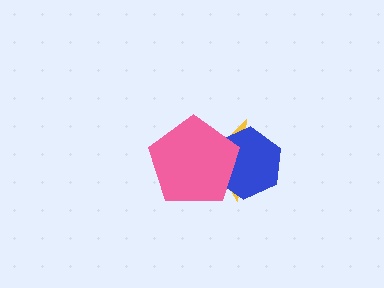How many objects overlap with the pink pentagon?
2 objects overlap with the pink pentagon.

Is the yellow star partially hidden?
Yes, it is partially covered by another shape.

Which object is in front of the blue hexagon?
The pink pentagon is in front of the blue hexagon.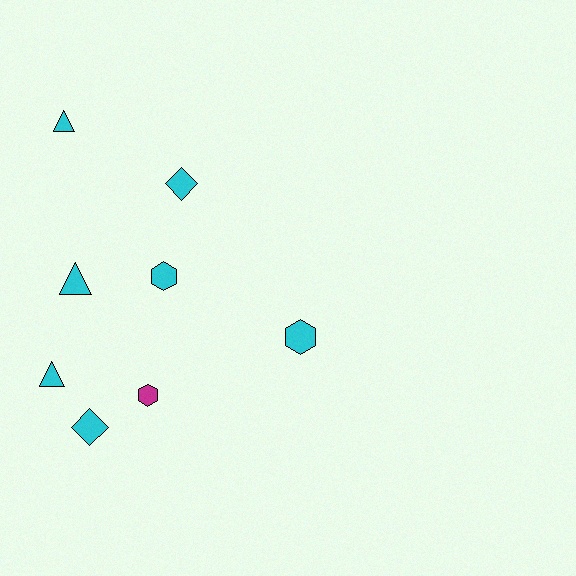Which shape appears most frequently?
Triangle, with 3 objects.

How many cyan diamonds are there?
There are 2 cyan diamonds.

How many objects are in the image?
There are 8 objects.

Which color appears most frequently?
Cyan, with 7 objects.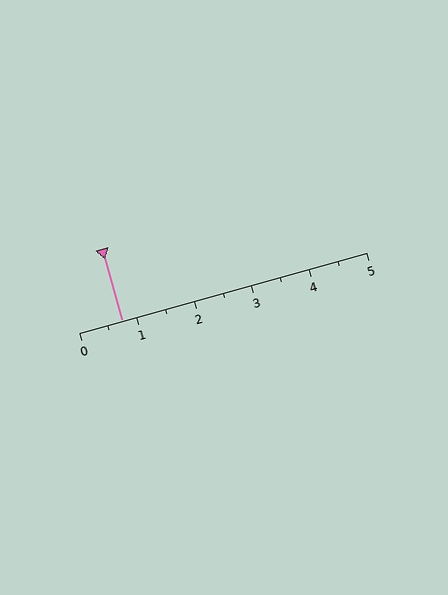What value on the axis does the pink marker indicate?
The marker indicates approximately 0.8.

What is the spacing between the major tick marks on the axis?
The major ticks are spaced 1 apart.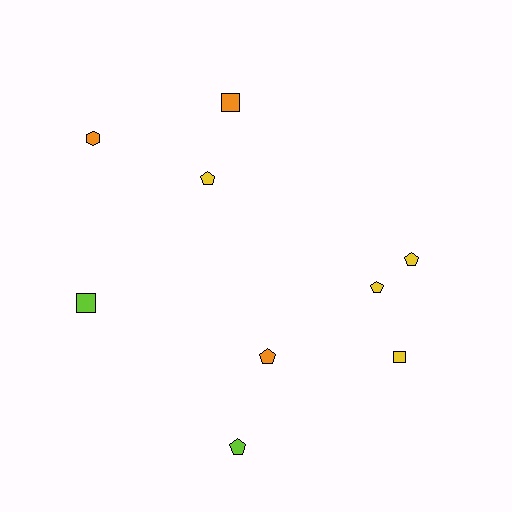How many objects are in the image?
There are 9 objects.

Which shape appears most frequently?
Pentagon, with 5 objects.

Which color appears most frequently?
Yellow, with 4 objects.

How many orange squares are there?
There is 1 orange square.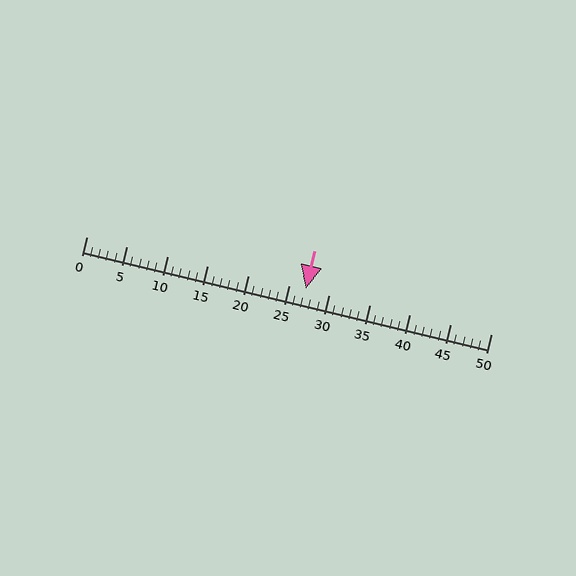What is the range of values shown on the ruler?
The ruler shows values from 0 to 50.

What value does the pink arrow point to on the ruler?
The pink arrow points to approximately 27.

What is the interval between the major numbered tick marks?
The major tick marks are spaced 5 units apart.